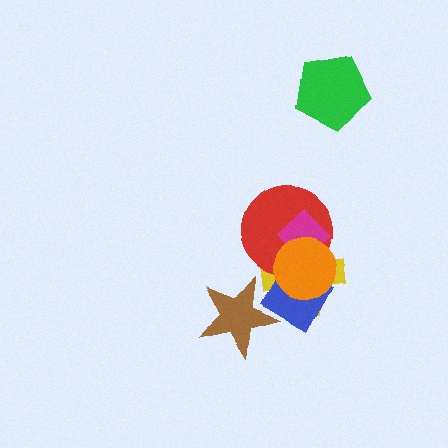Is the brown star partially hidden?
No, no other shape covers it.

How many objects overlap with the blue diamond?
2 objects overlap with the blue diamond.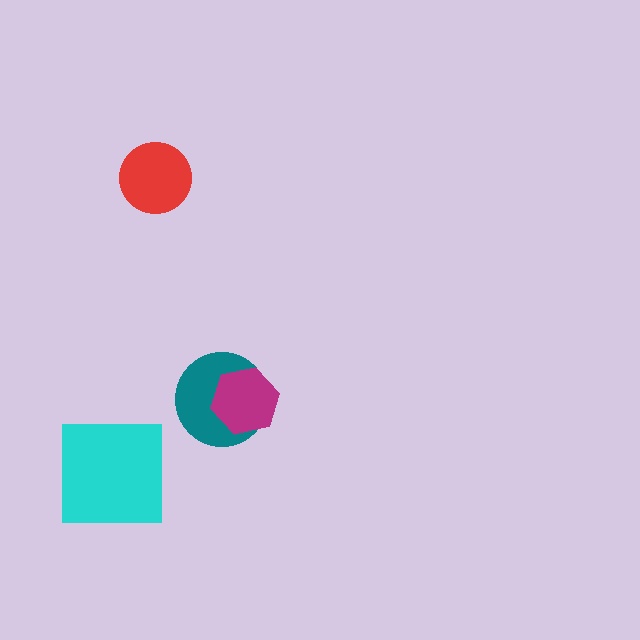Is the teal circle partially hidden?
Yes, it is partially covered by another shape.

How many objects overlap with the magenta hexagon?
1 object overlaps with the magenta hexagon.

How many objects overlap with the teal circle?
1 object overlaps with the teal circle.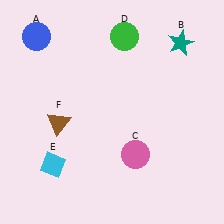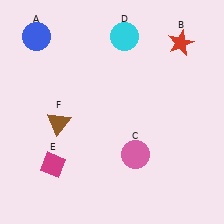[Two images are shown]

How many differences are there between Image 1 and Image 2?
There are 3 differences between the two images.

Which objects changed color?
B changed from teal to red. D changed from green to cyan. E changed from cyan to magenta.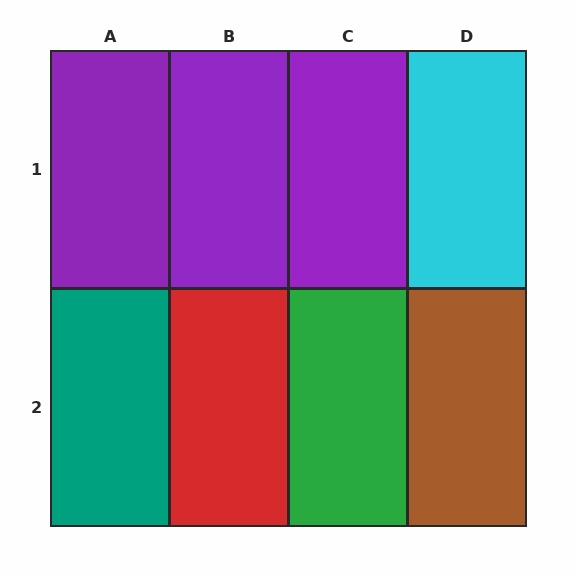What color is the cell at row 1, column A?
Purple.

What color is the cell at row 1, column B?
Purple.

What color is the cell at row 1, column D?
Cyan.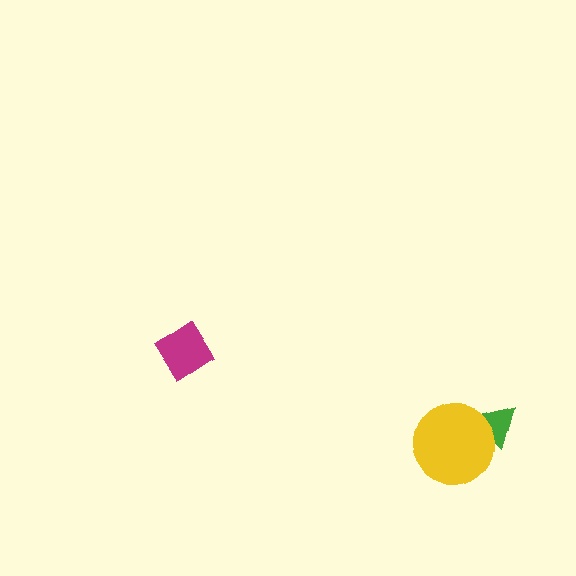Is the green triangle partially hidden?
Yes, it is partially covered by another shape.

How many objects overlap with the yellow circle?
1 object overlaps with the yellow circle.